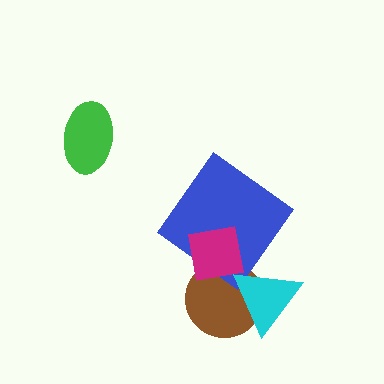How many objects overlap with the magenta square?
2 objects overlap with the magenta square.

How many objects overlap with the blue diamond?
2 objects overlap with the blue diamond.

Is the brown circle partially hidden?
Yes, it is partially covered by another shape.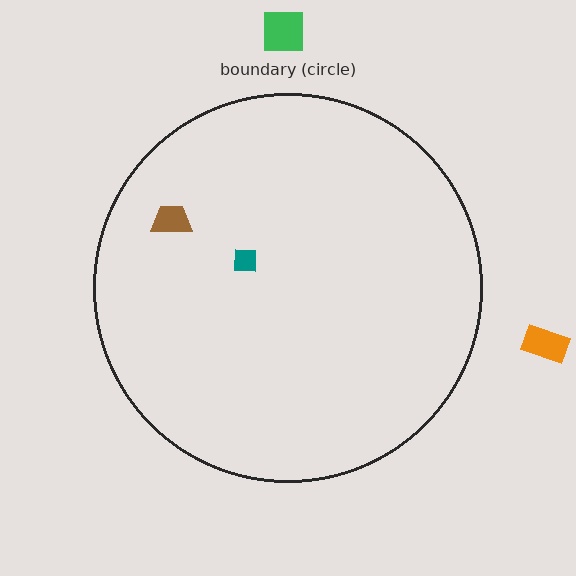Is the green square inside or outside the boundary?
Outside.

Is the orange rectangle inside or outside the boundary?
Outside.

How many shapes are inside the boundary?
2 inside, 2 outside.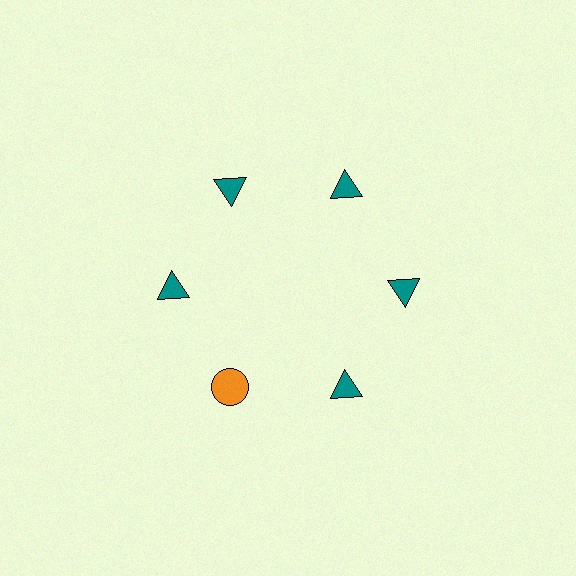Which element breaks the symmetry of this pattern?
The orange circle at roughly the 7 o'clock position breaks the symmetry. All other shapes are teal triangles.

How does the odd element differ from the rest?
It differs in both color (orange instead of teal) and shape (circle instead of triangle).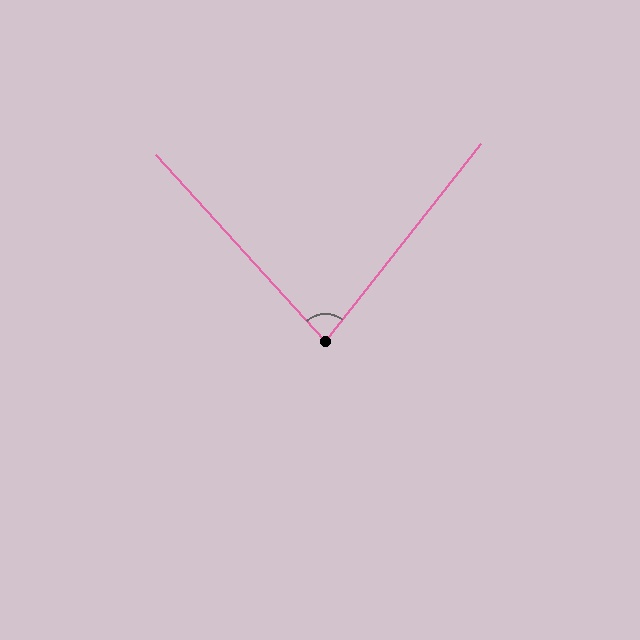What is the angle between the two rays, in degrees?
Approximately 81 degrees.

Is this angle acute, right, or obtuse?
It is acute.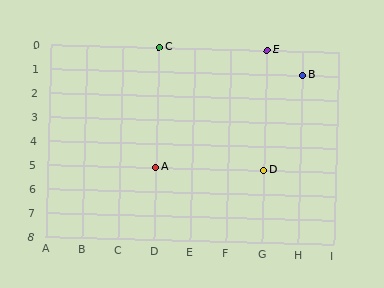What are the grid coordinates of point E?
Point E is at grid coordinates (G, 0).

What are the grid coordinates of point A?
Point A is at grid coordinates (D, 5).